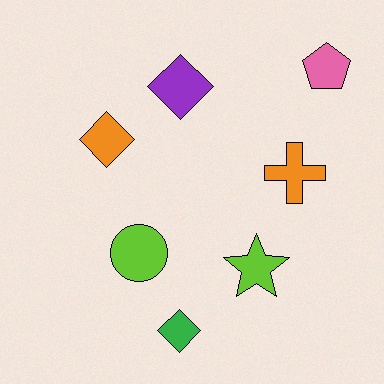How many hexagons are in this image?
There are no hexagons.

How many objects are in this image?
There are 7 objects.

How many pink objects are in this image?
There is 1 pink object.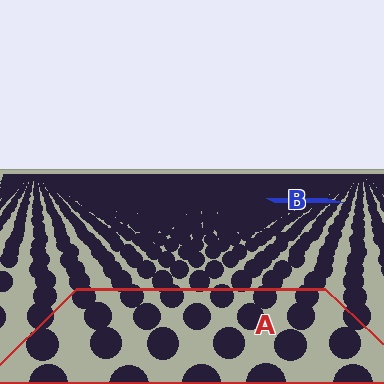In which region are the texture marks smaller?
The texture marks are smaller in region B, because it is farther away.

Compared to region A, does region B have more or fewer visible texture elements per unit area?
Region B has more texture elements per unit area — they are packed more densely because it is farther away.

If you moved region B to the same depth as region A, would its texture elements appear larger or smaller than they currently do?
They would appear larger. At a closer depth, the same texture elements are projected at a bigger on-screen size.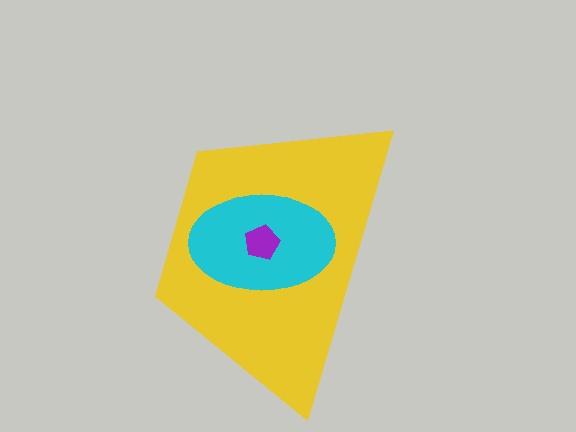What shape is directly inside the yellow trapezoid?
The cyan ellipse.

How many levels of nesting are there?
3.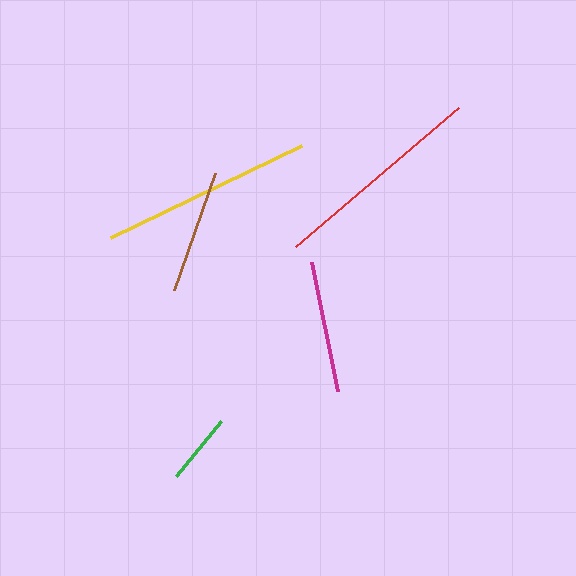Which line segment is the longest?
The red line is the longest at approximately 214 pixels.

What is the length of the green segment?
The green segment is approximately 71 pixels long.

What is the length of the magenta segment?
The magenta segment is approximately 132 pixels long.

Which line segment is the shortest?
The green line is the shortest at approximately 71 pixels.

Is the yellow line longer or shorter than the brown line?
The yellow line is longer than the brown line.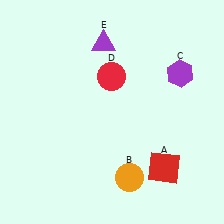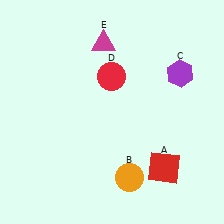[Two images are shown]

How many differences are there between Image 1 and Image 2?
There is 1 difference between the two images.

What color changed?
The triangle (E) changed from purple in Image 1 to magenta in Image 2.